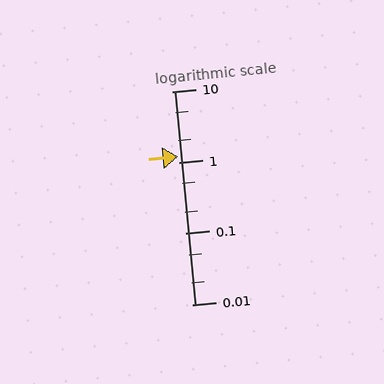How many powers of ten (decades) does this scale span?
The scale spans 3 decades, from 0.01 to 10.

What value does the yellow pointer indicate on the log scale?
The pointer indicates approximately 1.2.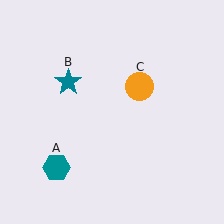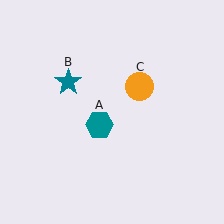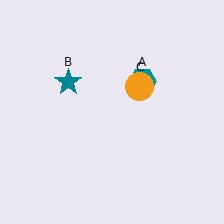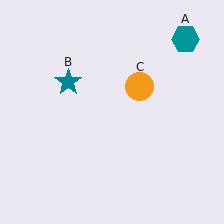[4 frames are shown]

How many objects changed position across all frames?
1 object changed position: teal hexagon (object A).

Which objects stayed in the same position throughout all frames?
Teal star (object B) and orange circle (object C) remained stationary.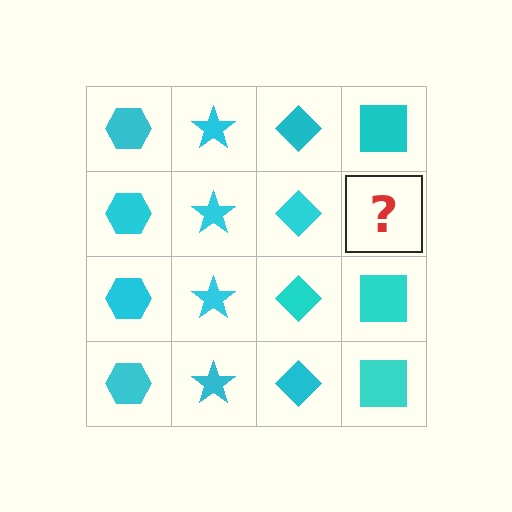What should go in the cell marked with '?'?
The missing cell should contain a cyan square.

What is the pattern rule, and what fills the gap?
The rule is that each column has a consistent shape. The gap should be filled with a cyan square.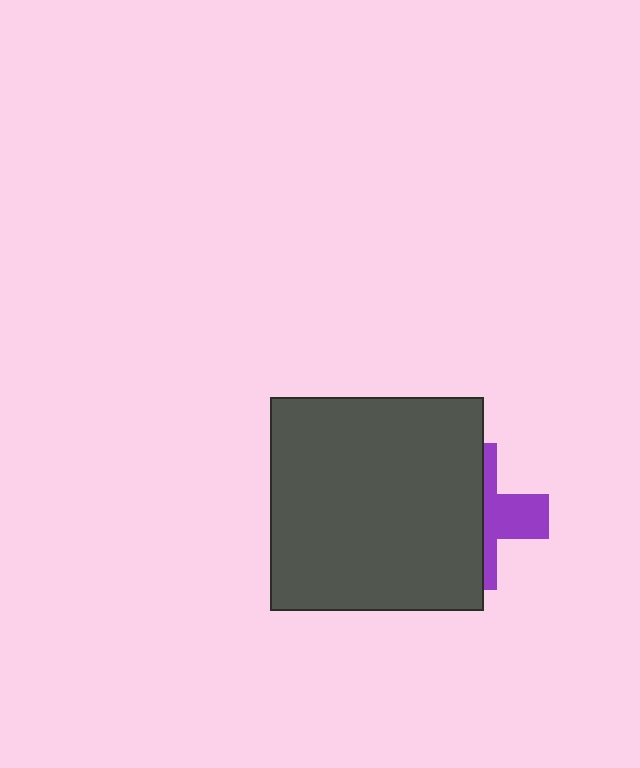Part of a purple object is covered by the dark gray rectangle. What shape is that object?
It is a cross.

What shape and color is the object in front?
The object in front is a dark gray rectangle.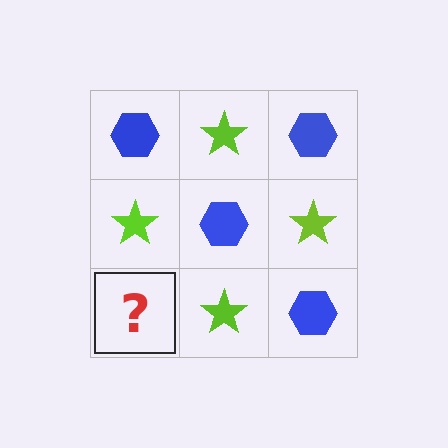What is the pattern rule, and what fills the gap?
The rule is that it alternates blue hexagon and lime star in a checkerboard pattern. The gap should be filled with a blue hexagon.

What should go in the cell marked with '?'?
The missing cell should contain a blue hexagon.